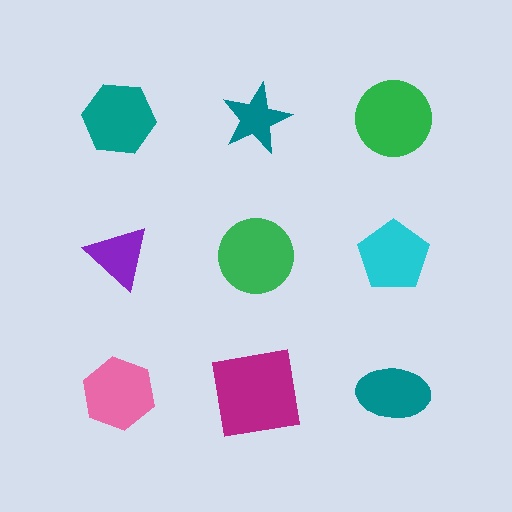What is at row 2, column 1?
A purple triangle.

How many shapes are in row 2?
3 shapes.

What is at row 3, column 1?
A pink hexagon.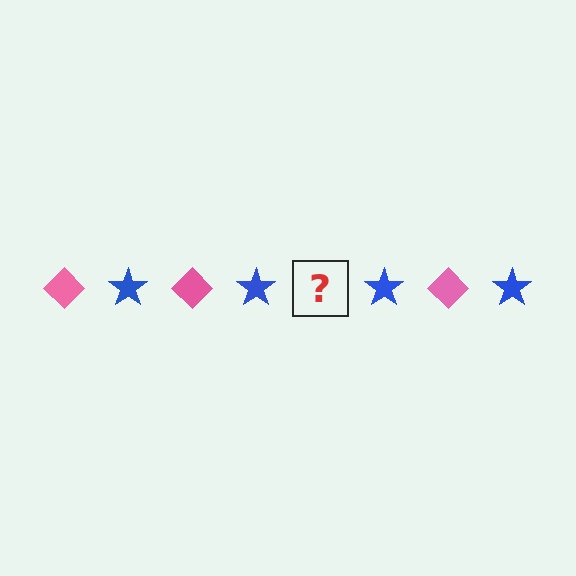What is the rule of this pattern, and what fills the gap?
The rule is that the pattern alternates between pink diamond and blue star. The gap should be filled with a pink diamond.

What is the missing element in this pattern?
The missing element is a pink diamond.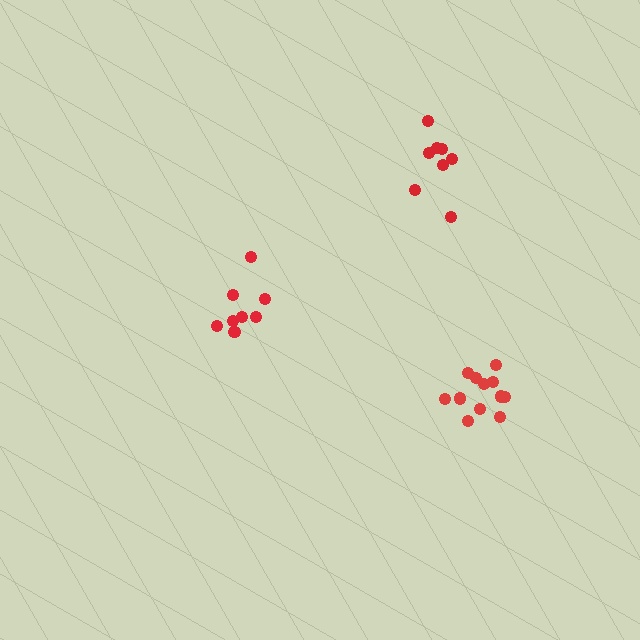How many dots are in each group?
Group 1: 8 dots, Group 2: 12 dots, Group 3: 8 dots (28 total).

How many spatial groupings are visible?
There are 3 spatial groupings.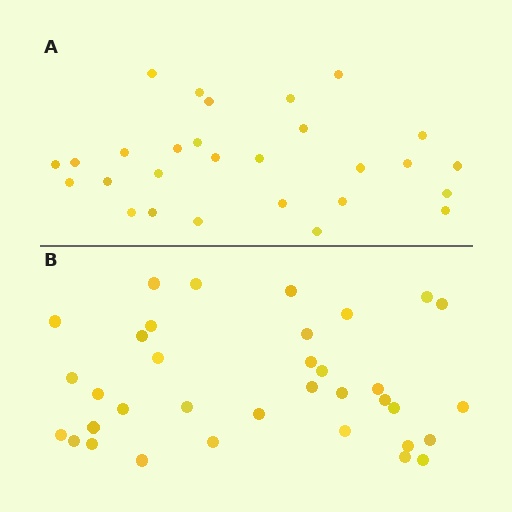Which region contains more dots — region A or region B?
Region B (the bottom region) has more dots.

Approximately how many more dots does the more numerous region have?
Region B has roughly 8 or so more dots than region A.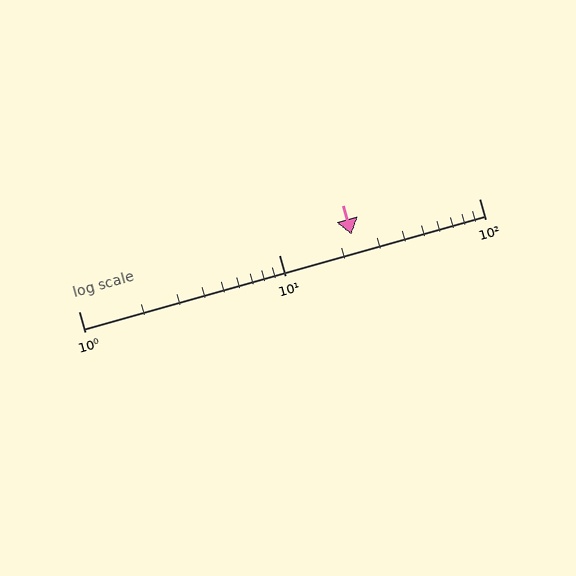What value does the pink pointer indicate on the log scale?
The pointer indicates approximately 23.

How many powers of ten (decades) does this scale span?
The scale spans 2 decades, from 1 to 100.